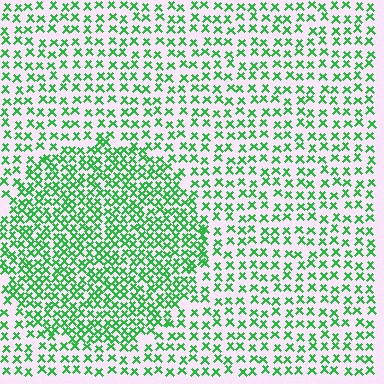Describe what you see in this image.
The image contains small green elements arranged at two different densities. A circle-shaped region is visible where the elements are more densely packed than the surrounding area.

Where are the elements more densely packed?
The elements are more densely packed inside the circle boundary.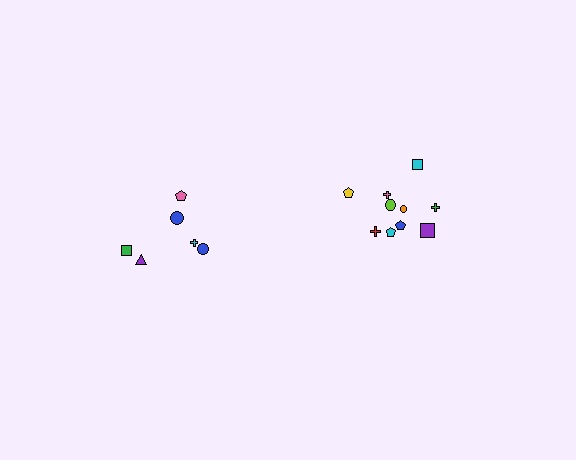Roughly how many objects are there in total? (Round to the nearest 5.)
Roughly 15 objects in total.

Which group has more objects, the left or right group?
The right group.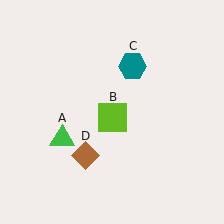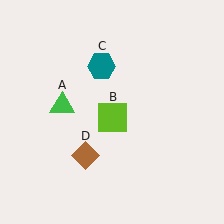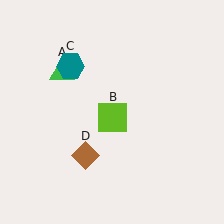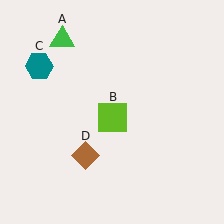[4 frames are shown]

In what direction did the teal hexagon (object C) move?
The teal hexagon (object C) moved left.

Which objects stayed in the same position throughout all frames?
Lime square (object B) and brown diamond (object D) remained stationary.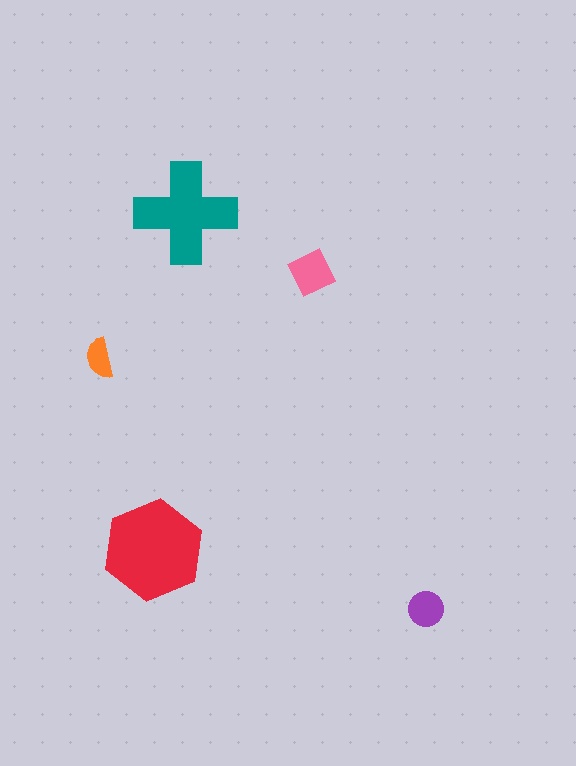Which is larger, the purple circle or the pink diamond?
The pink diamond.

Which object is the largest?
The red hexagon.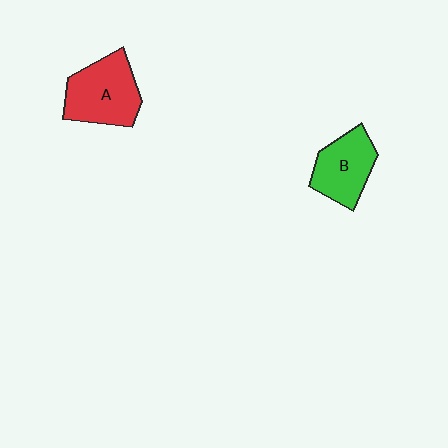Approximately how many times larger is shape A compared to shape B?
Approximately 1.2 times.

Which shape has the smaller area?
Shape B (green).